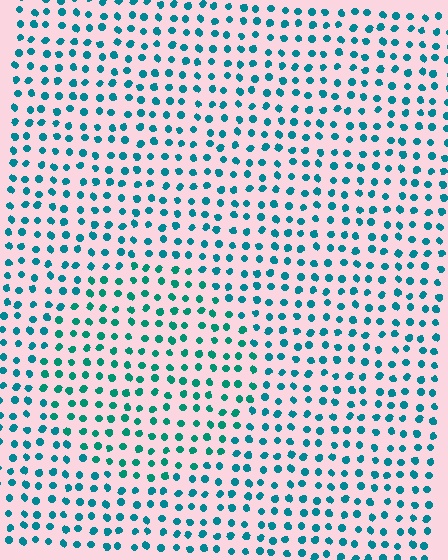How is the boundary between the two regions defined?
The boundary is defined purely by a slight shift in hue (about 19 degrees). Spacing, size, and orientation are identical on both sides.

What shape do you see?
I see a circle.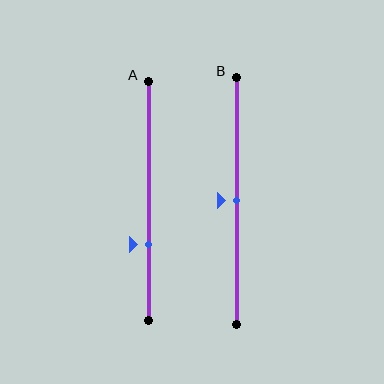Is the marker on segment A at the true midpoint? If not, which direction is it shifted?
No, the marker on segment A is shifted downward by about 18% of the segment length.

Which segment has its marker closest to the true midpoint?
Segment B has its marker closest to the true midpoint.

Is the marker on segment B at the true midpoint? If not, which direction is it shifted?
Yes, the marker on segment B is at the true midpoint.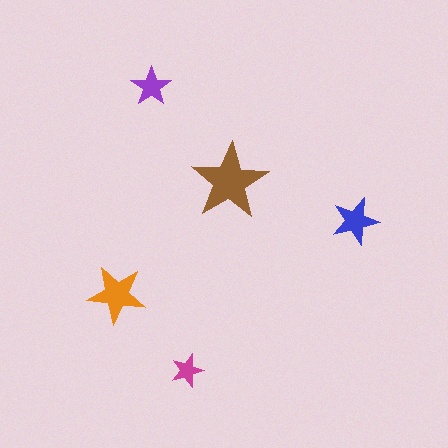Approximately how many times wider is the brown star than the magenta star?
About 2.5 times wider.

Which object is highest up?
The purple star is topmost.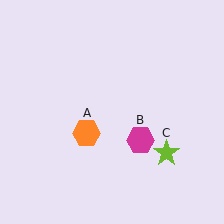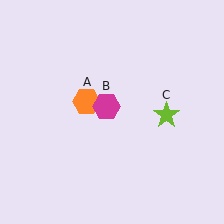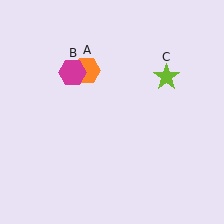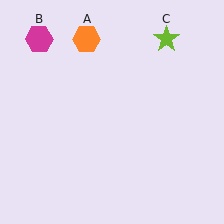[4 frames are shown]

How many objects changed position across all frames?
3 objects changed position: orange hexagon (object A), magenta hexagon (object B), lime star (object C).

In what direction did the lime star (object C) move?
The lime star (object C) moved up.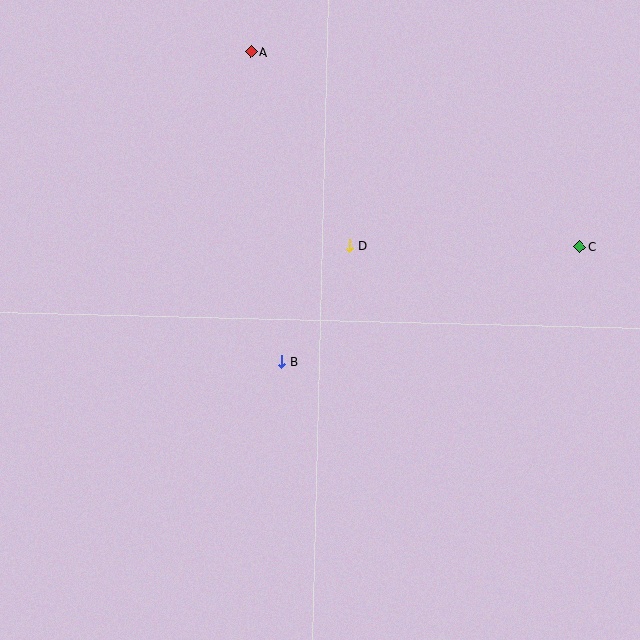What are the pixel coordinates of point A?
Point A is at (251, 52).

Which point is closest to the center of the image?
Point B at (282, 362) is closest to the center.